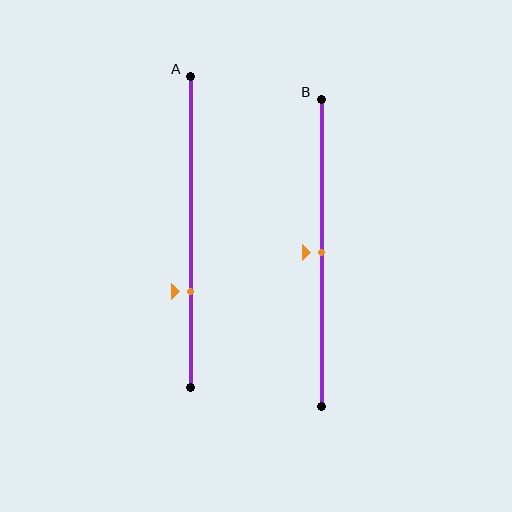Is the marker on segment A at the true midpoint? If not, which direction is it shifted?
No, the marker on segment A is shifted downward by about 19% of the segment length.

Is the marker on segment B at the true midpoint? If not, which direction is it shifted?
Yes, the marker on segment B is at the true midpoint.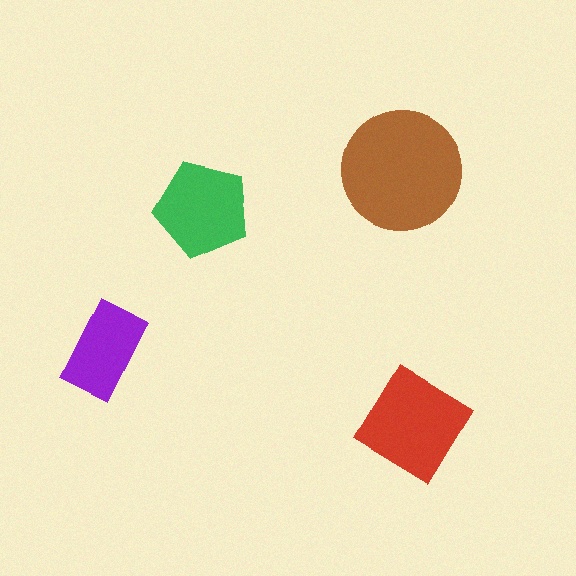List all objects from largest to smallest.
The brown circle, the red diamond, the green pentagon, the purple rectangle.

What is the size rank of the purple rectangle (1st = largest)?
4th.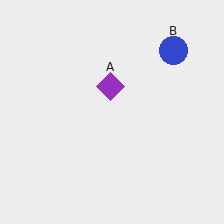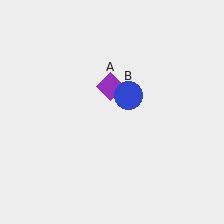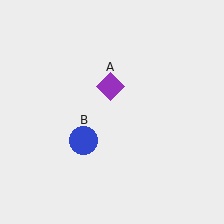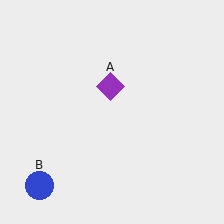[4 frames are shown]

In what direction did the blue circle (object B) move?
The blue circle (object B) moved down and to the left.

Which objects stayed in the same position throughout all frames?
Purple diamond (object A) remained stationary.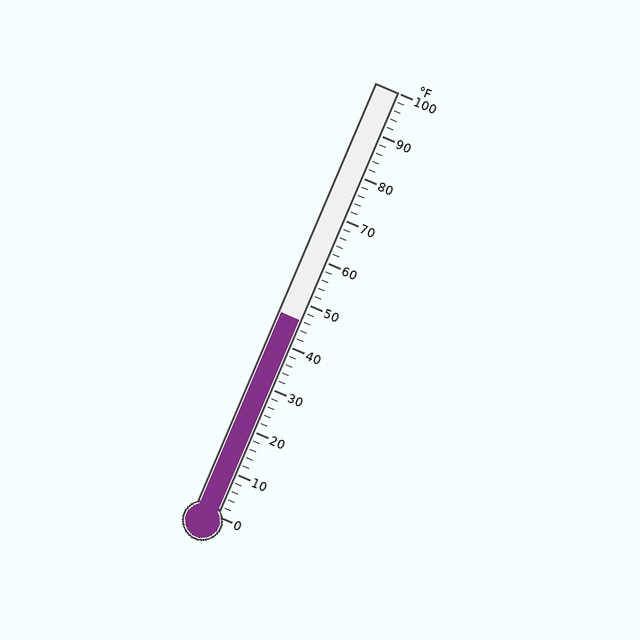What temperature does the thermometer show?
The thermometer shows approximately 46°F.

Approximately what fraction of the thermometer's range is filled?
The thermometer is filled to approximately 45% of its range.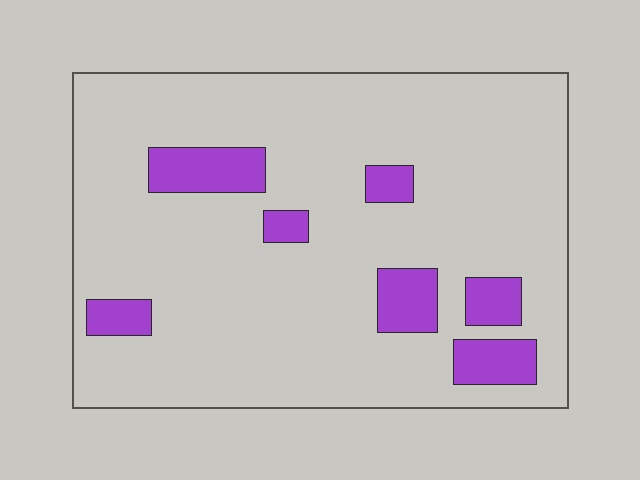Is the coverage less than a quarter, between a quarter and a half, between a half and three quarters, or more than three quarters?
Less than a quarter.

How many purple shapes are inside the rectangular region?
7.